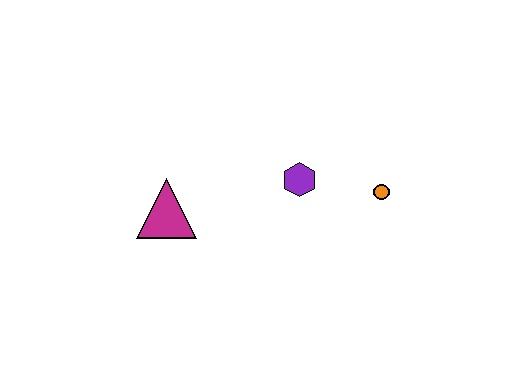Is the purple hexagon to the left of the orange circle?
Yes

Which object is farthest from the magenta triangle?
The orange circle is farthest from the magenta triangle.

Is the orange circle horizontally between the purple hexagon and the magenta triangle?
No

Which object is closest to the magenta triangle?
The purple hexagon is closest to the magenta triangle.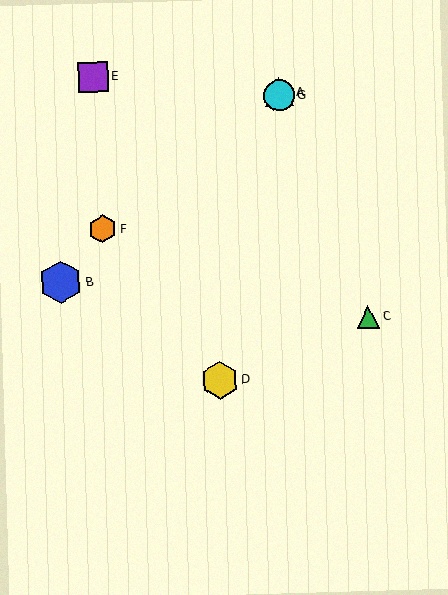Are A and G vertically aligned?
Yes, both are at x≈279.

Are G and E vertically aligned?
No, G is at x≈279 and E is at x≈93.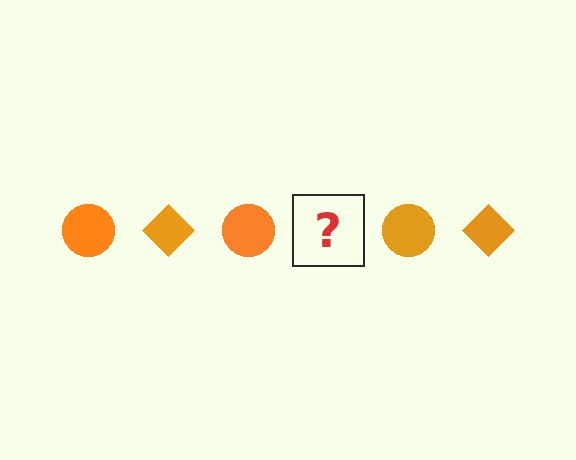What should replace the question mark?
The question mark should be replaced with an orange diamond.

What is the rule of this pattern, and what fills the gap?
The rule is that the pattern cycles through circle, diamond shapes in orange. The gap should be filled with an orange diamond.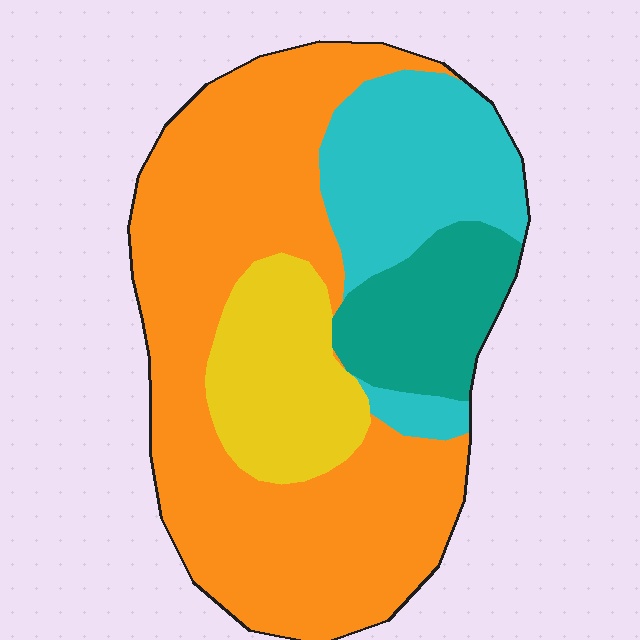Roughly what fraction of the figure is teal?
Teal takes up less than a quarter of the figure.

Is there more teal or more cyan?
Cyan.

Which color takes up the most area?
Orange, at roughly 55%.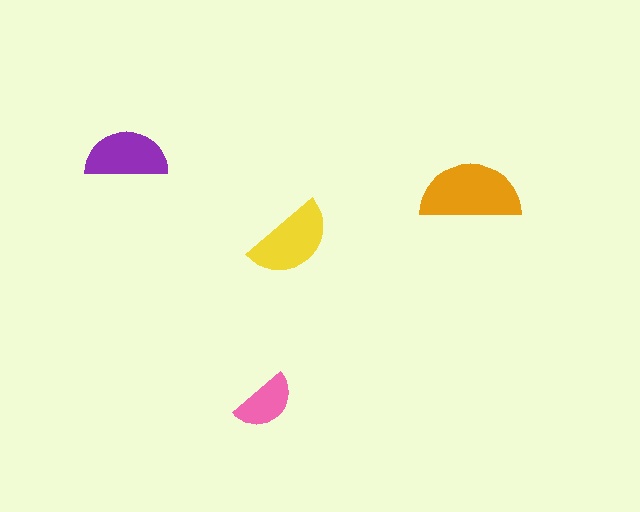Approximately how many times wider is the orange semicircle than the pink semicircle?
About 1.5 times wider.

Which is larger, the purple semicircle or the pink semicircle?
The purple one.